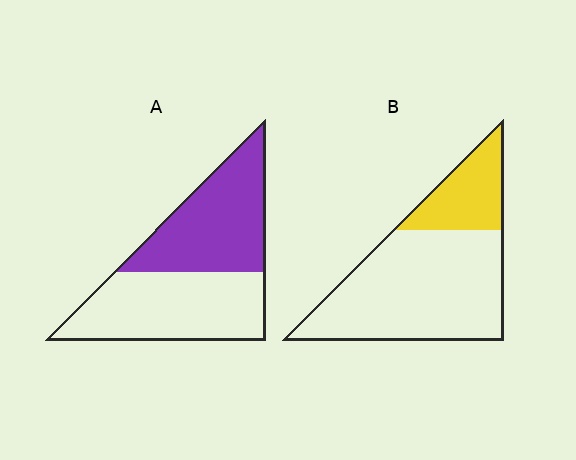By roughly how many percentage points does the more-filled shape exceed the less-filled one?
By roughly 25 percentage points (A over B).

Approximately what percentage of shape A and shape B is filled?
A is approximately 50% and B is approximately 25%.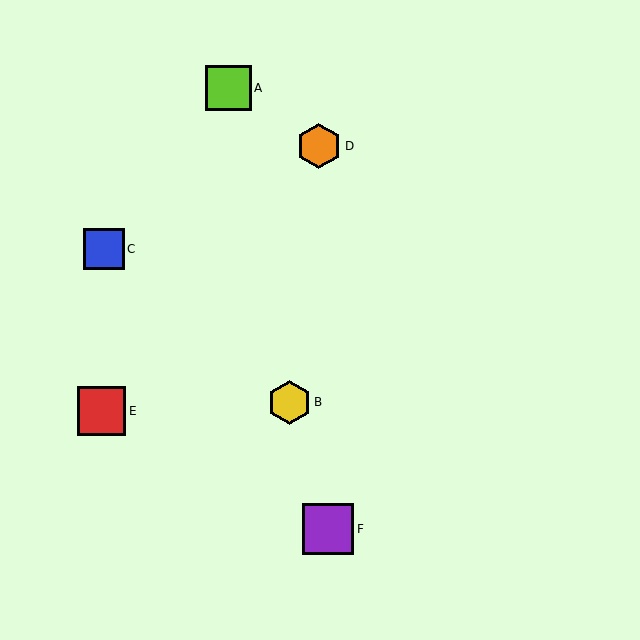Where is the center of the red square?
The center of the red square is at (102, 411).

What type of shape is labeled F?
Shape F is a purple square.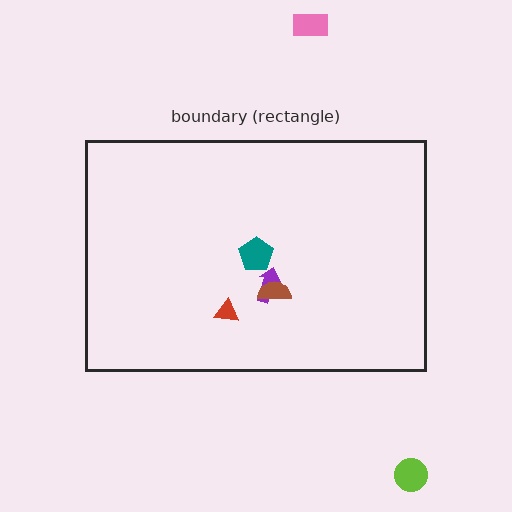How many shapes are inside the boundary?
4 inside, 2 outside.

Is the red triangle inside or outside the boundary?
Inside.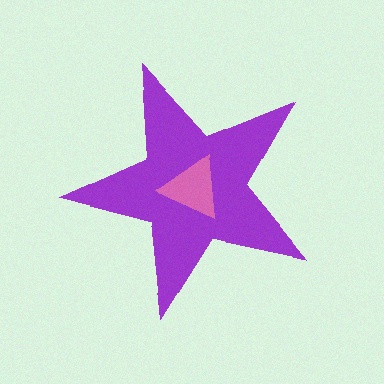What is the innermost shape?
The pink triangle.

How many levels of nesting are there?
2.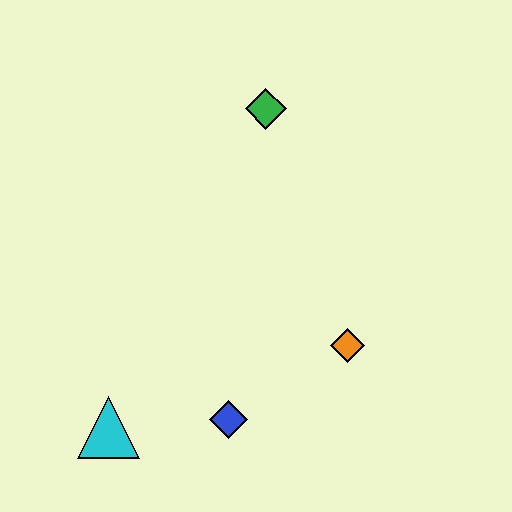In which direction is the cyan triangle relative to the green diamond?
The cyan triangle is below the green diamond.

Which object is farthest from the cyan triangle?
The green diamond is farthest from the cyan triangle.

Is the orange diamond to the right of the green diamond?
Yes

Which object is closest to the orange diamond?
The blue diamond is closest to the orange diamond.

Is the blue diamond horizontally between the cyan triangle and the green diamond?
Yes